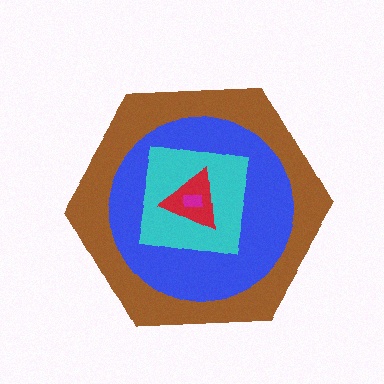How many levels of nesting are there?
5.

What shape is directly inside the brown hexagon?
The blue circle.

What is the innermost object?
The magenta rectangle.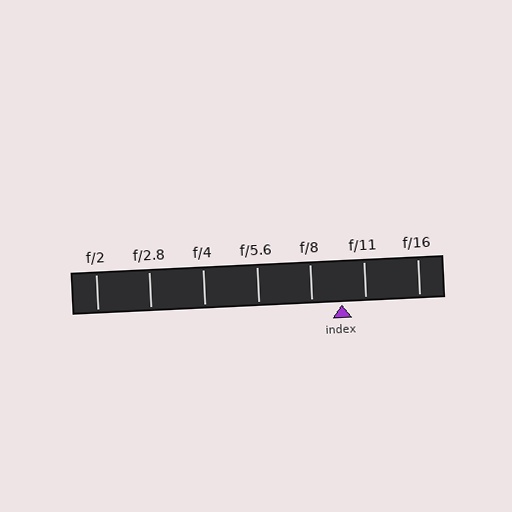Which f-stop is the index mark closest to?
The index mark is closest to f/11.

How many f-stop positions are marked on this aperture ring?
There are 7 f-stop positions marked.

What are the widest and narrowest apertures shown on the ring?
The widest aperture shown is f/2 and the narrowest is f/16.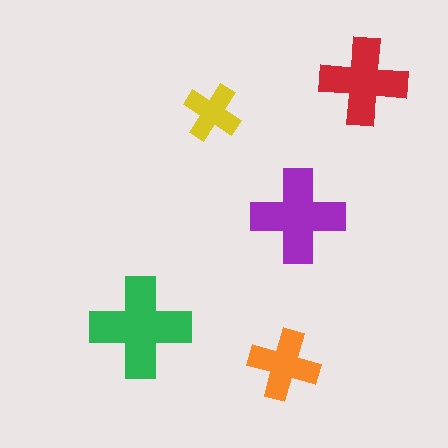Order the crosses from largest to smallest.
the green one, the purple one, the red one, the orange one, the yellow one.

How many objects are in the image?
There are 5 objects in the image.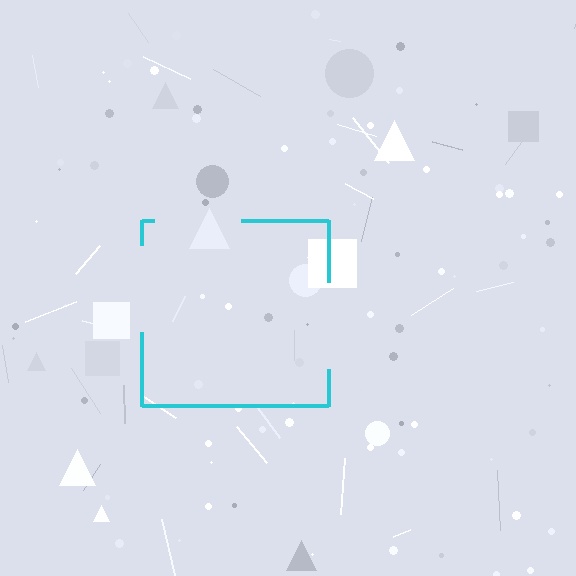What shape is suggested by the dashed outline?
The dashed outline suggests a square.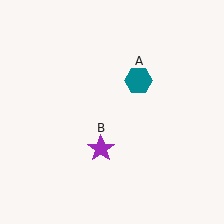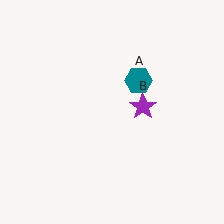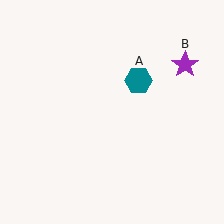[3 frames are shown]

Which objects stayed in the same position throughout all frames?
Teal hexagon (object A) remained stationary.